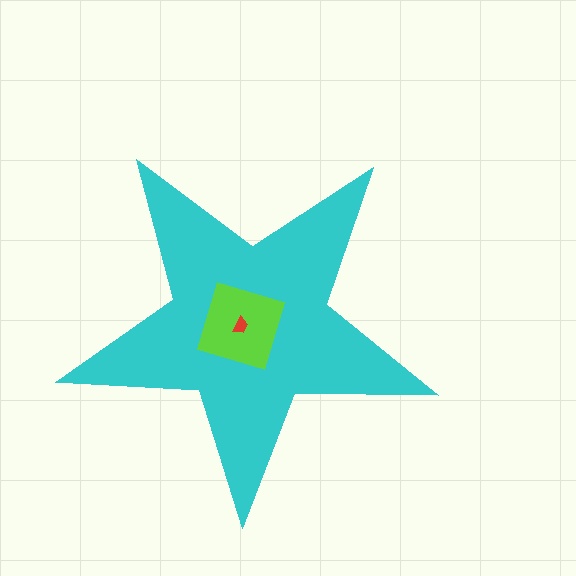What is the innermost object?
The red trapezoid.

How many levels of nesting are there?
3.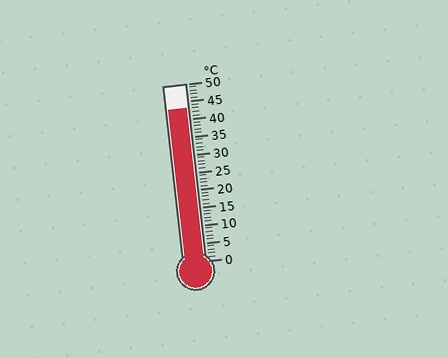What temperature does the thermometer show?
The thermometer shows approximately 43°C.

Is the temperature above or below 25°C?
The temperature is above 25°C.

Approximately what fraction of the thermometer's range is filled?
The thermometer is filled to approximately 85% of its range.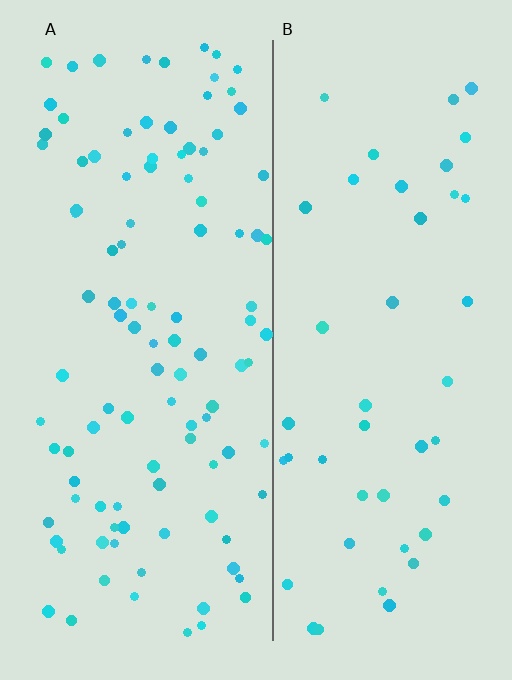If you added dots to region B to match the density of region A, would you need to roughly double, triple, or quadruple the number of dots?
Approximately double.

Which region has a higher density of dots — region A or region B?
A (the left).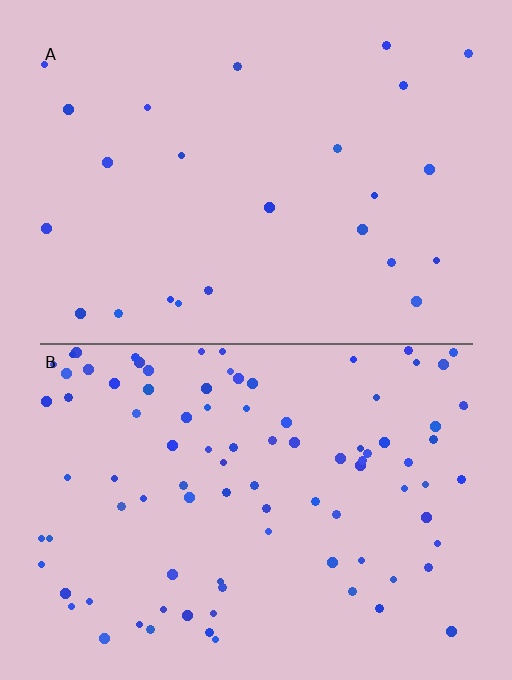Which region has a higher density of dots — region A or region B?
B (the bottom).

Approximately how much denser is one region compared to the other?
Approximately 3.9× — region B over region A.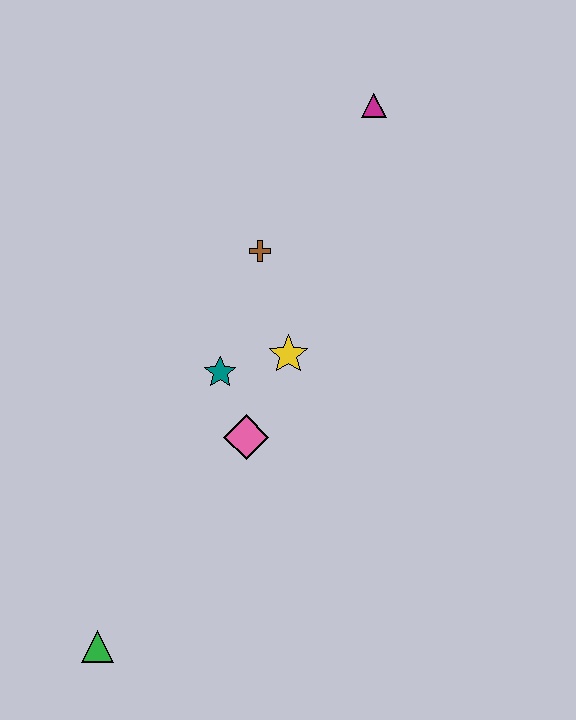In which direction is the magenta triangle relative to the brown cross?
The magenta triangle is above the brown cross.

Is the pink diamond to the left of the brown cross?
Yes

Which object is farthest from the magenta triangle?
The green triangle is farthest from the magenta triangle.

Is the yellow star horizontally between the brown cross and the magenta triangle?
Yes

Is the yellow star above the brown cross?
No